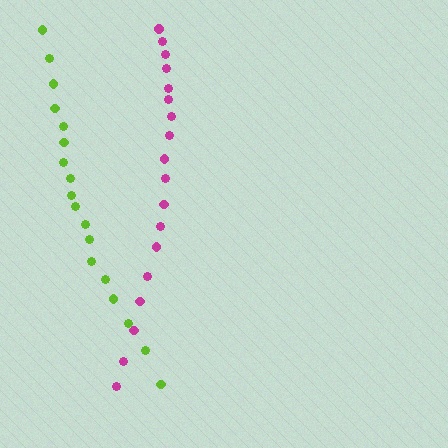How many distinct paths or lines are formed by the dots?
There are 2 distinct paths.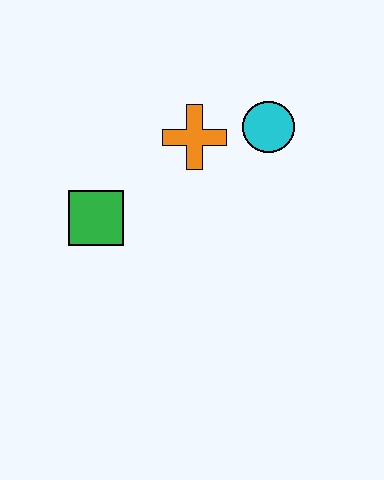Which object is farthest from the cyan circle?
The green square is farthest from the cyan circle.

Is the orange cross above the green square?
Yes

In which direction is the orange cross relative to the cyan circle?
The orange cross is to the left of the cyan circle.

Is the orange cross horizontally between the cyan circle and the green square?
Yes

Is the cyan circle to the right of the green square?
Yes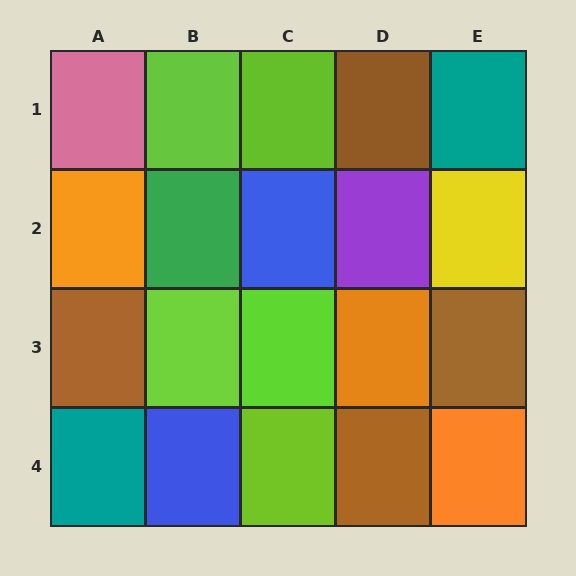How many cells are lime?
5 cells are lime.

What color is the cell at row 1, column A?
Pink.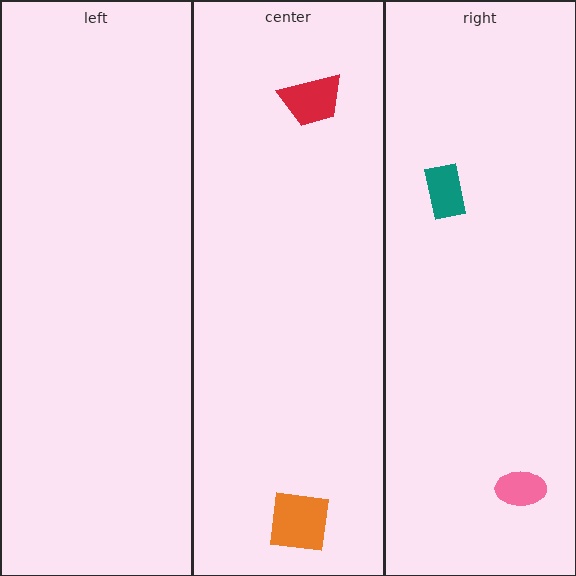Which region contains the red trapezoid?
The center region.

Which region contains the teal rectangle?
The right region.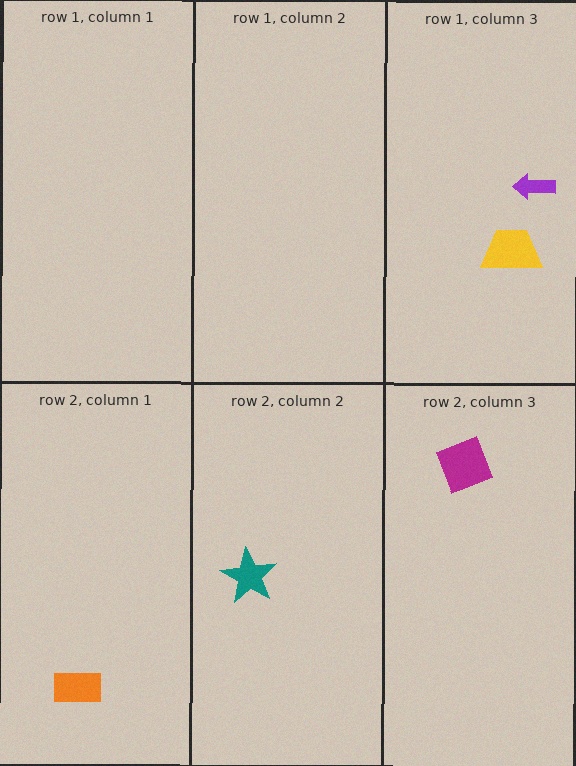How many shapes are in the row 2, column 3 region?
1.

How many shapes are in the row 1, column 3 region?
2.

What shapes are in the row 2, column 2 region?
The teal star.